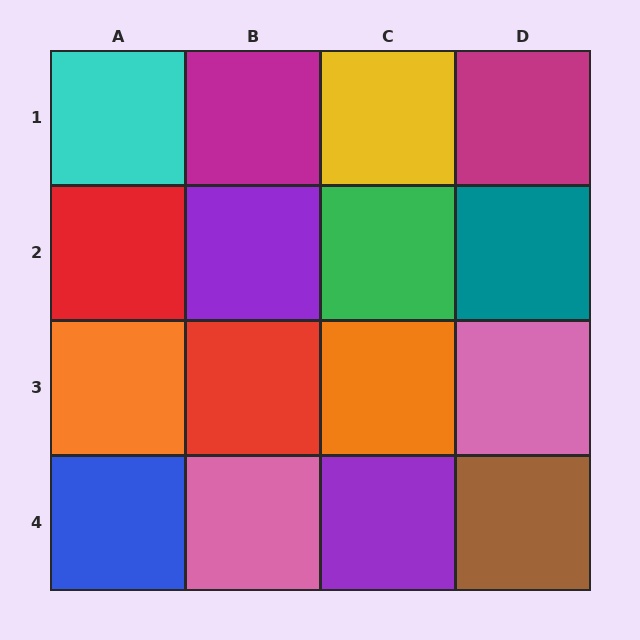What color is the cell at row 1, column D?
Magenta.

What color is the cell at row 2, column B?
Purple.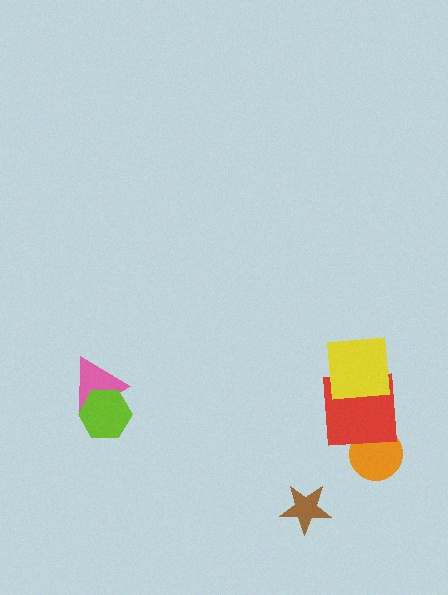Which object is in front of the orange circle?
The red square is in front of the orange circle.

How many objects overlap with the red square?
2 objects overlap with the red square.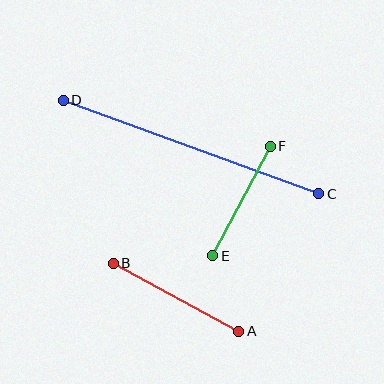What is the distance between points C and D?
The distance is approximately 272 pixels.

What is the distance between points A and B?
The distance is approximately 142 pixels.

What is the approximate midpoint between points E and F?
The midpoint is at approximately (241, 201) pixels.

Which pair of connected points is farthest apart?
Points C and D are farthest apart.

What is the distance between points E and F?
The distance is approximately 123 pixels.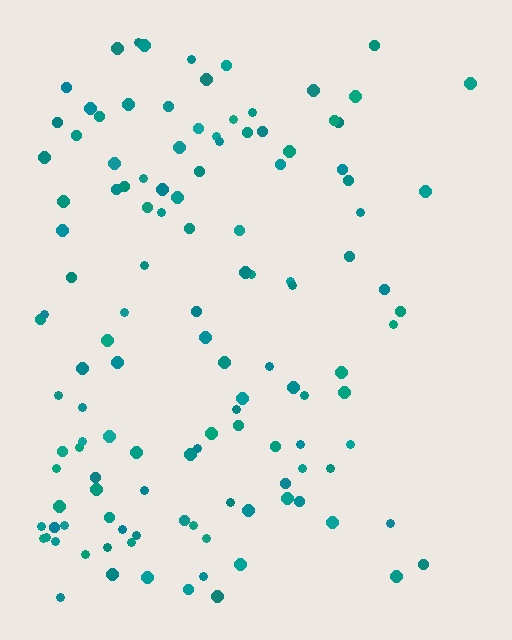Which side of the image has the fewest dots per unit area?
The right.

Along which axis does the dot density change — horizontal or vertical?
Horizontal.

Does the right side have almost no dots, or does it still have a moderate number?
Still a moderate number, just noticeably fewer than the left.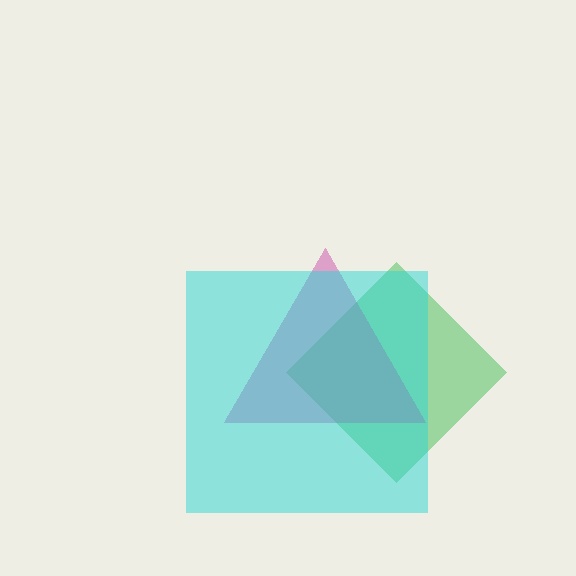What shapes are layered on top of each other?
The layered shapes are: a green diamond, a magenta triangle, a cyan square.